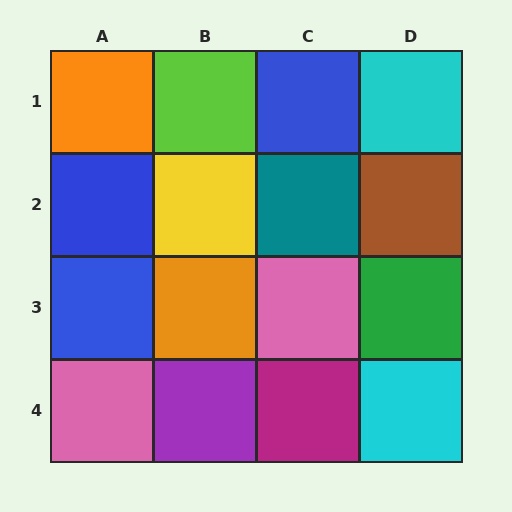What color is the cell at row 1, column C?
Blue.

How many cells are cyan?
2 cells are cyan.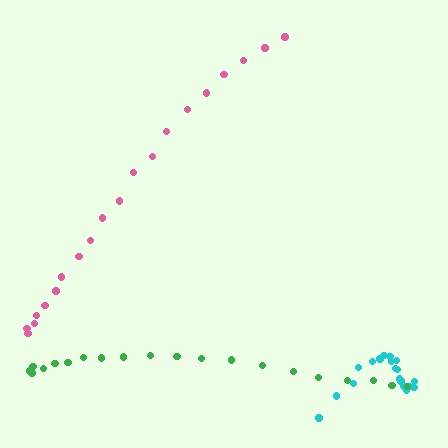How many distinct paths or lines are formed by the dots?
There are 3 distinct paths.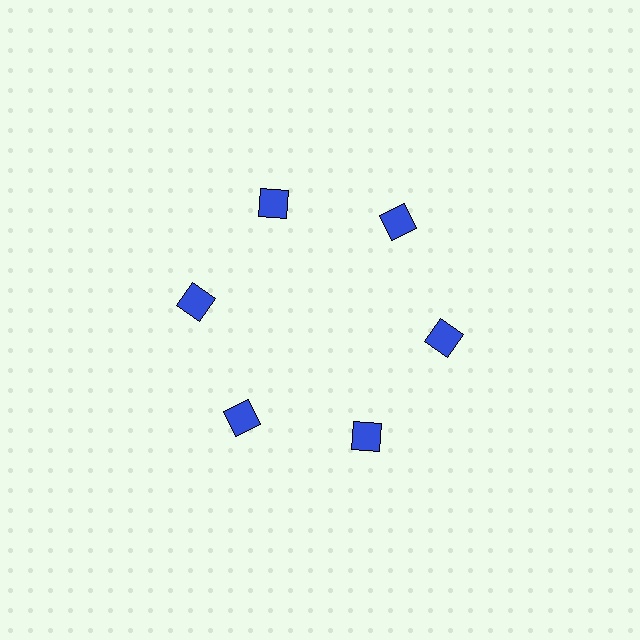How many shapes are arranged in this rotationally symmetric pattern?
There are 6 shapes, arranged in 6 groups of 1.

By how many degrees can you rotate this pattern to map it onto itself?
The pattern maps onto itself every 60 degrees of rotation.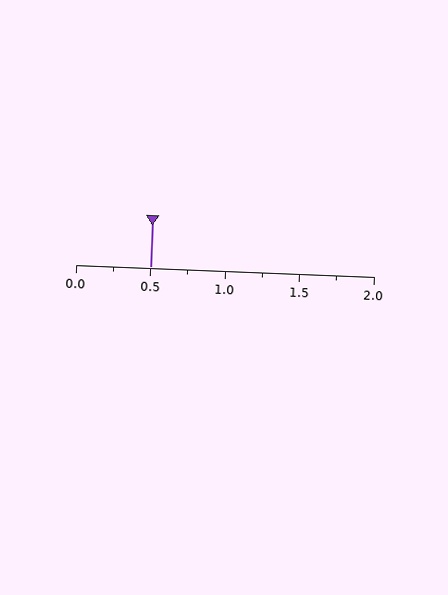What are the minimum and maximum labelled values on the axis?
The axis runs from 0.0 to 2.0.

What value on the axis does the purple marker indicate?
The marker indicates approximately 0.5.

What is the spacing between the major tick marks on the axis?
The major ticks are spaced 0.5 apart.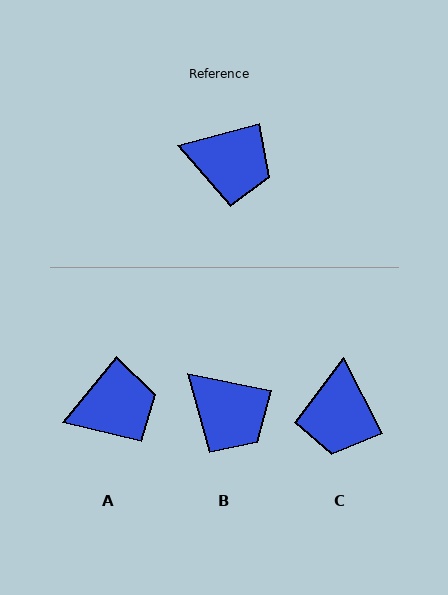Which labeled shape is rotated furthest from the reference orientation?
C, about 78 degrees away.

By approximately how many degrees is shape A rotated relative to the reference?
Approximately 36 degrees counter-clockwise.